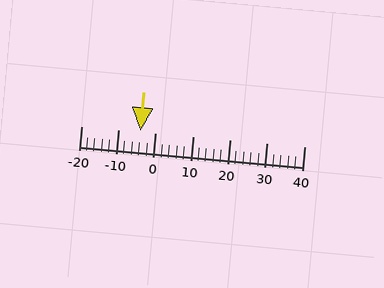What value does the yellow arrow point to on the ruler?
The yellow arrow points to approximately -4.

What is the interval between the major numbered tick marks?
The major tick marks are spaced 10 units apart.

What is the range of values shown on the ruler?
The ruler shows values from -20 to 40.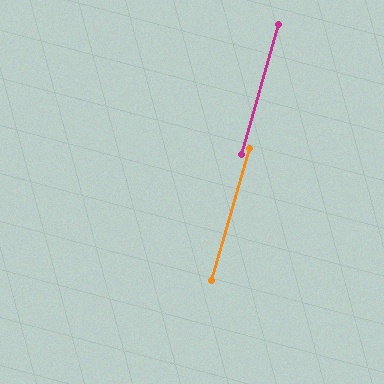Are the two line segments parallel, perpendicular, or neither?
Parallel — their directions differ by only 0.4°.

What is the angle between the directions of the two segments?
Approximately 0 degrees.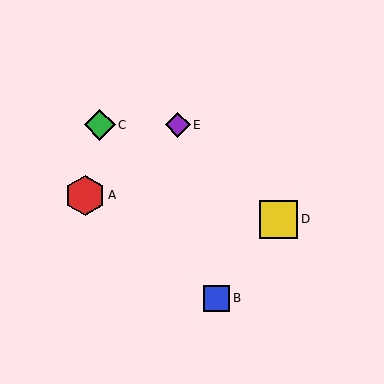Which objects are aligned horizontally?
Objects C, E are aligned horizontally.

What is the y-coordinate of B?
Object B is at y≈298.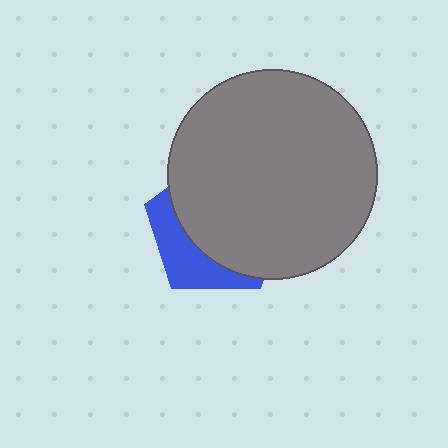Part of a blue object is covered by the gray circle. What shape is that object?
It is a pentagon.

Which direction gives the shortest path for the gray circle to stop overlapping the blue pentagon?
Moving toward the upper-right gives the shortest separation.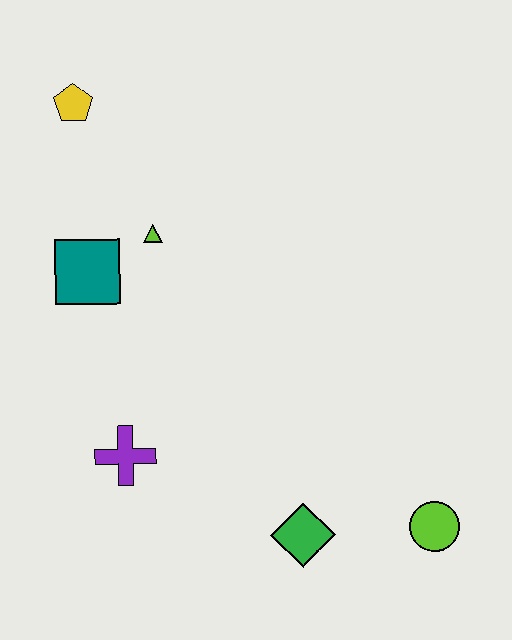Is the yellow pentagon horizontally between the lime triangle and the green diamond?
No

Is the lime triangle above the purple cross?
Yes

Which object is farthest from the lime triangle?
The lime circle is farthest from the lime triangle.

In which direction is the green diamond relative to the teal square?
The green diamond is below the teal square.